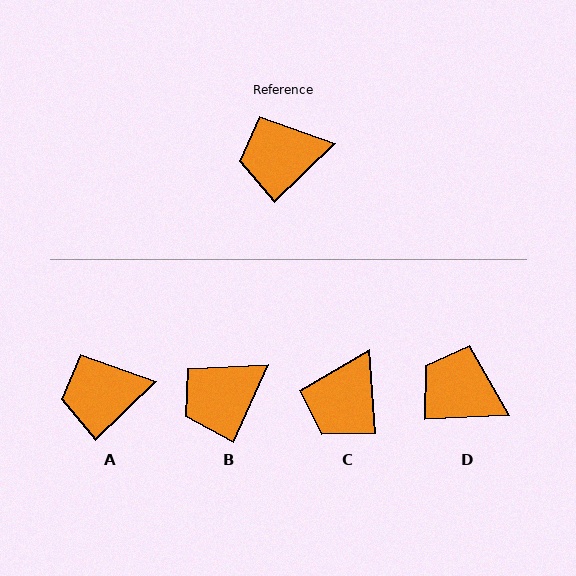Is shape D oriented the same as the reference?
No, it is off by about 41 degrees.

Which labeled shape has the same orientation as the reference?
A.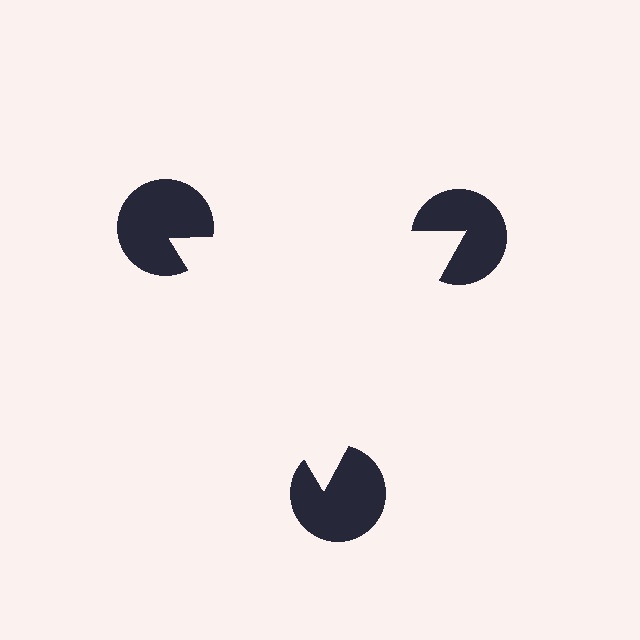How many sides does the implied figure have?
3 sides.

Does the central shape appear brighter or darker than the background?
It typically appears slightly brighter than the background, even though no actual brightness change is drawn.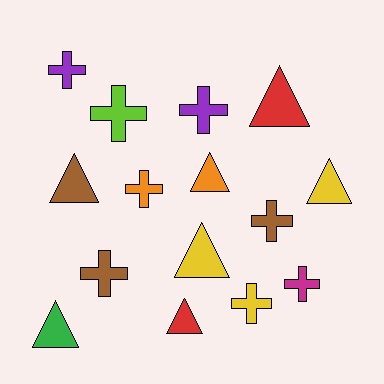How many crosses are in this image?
There are 8 crosses.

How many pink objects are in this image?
There are no pink objects.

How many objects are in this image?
There are 15 objects.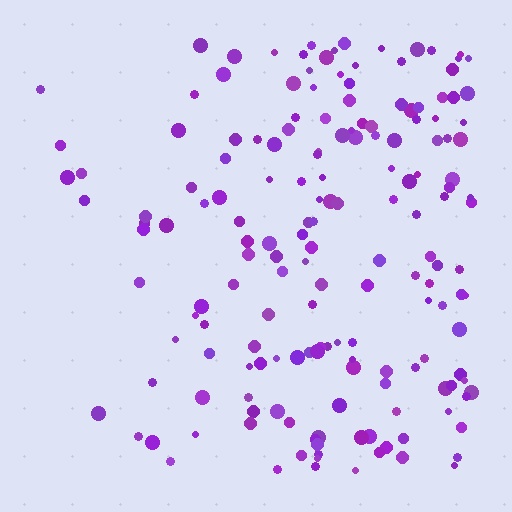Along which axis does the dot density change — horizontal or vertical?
Horizontal.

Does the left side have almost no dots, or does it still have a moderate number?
Still a moderate number, just noticeably fewer than the right.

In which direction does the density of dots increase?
From left to right, with the right side densest.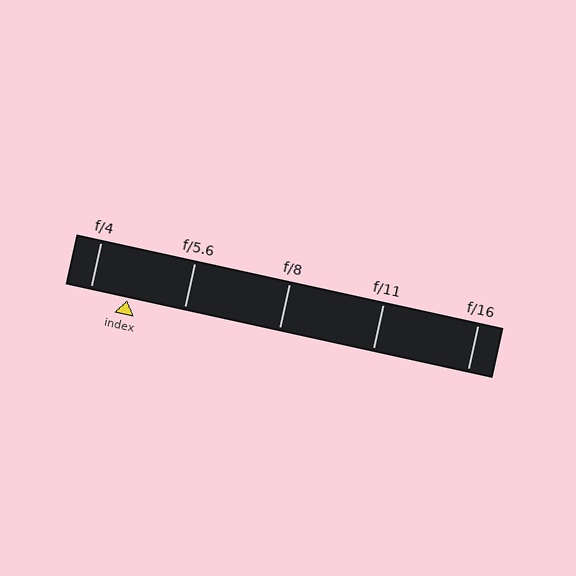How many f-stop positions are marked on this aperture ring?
There are 5 f-stop positions marked.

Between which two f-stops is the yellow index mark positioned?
The index mark is between f/4 and f/5.6.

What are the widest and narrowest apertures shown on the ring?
The widest aperture shown is f/4 and the narrowest is f/16.